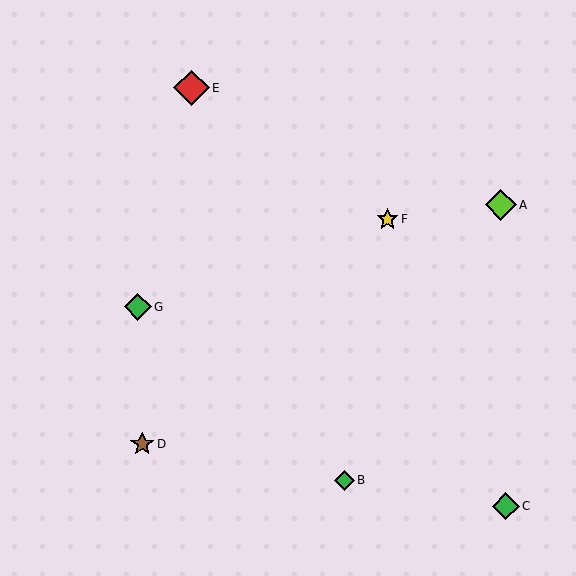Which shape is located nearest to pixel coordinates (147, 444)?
The brown star (labeled D) at (142, 444) is nearest to that location.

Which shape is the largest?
The red diamond (labeled E) is the largest.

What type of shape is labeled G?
Shape G is a green diamond.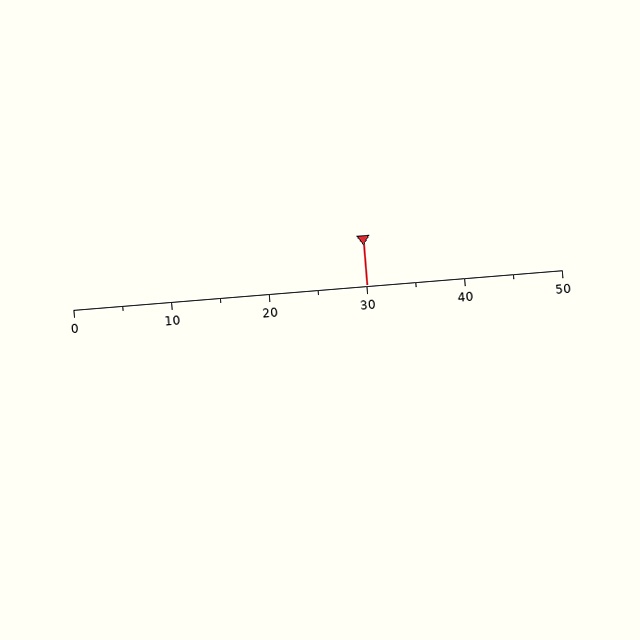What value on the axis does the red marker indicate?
The marker indicates approximately 30.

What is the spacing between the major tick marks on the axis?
The major ticks are spaced 10 apart.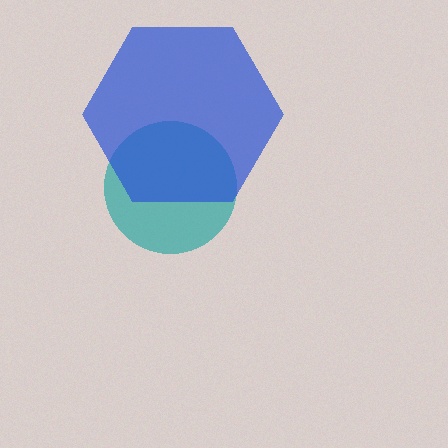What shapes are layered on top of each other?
The layered shapes are: a teal circle, a blue hexagon.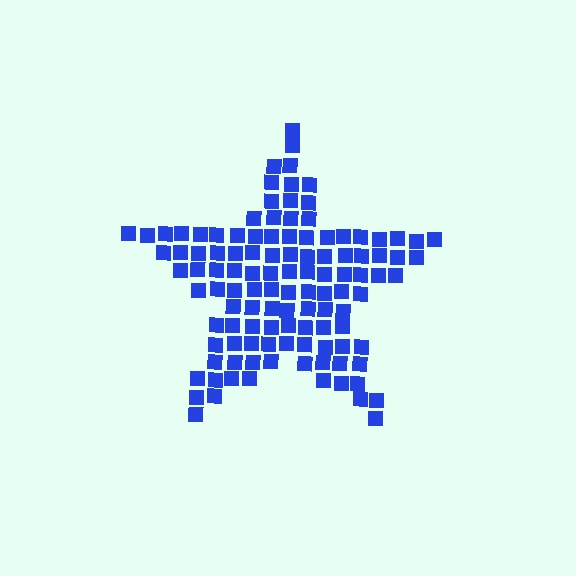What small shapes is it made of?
It is made of small squares.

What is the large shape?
The large shape is a star.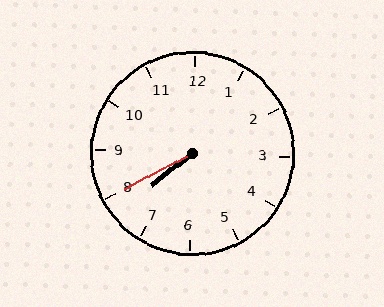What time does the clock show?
7:40.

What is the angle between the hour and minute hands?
Approximately 10 degrees.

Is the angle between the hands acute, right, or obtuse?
It is acute.